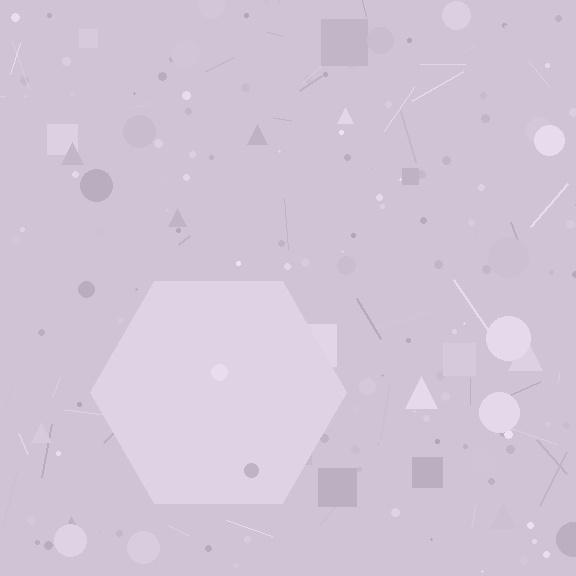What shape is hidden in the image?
A hexagon is hidden in the image.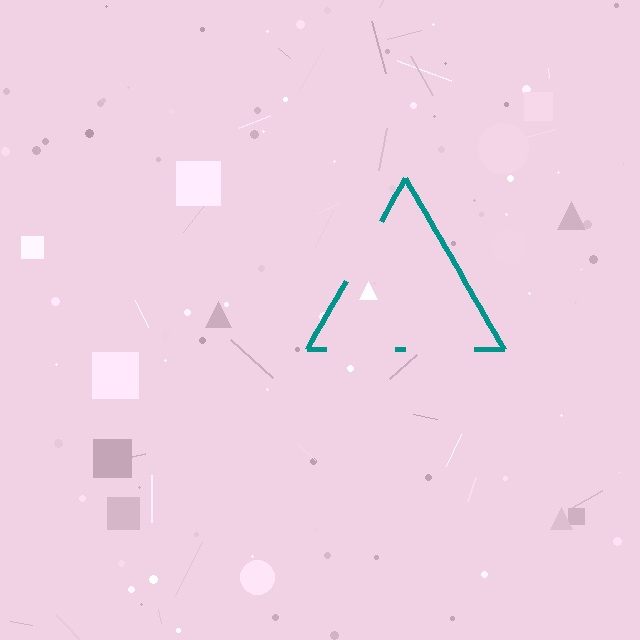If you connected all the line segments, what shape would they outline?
They would outline a triangle.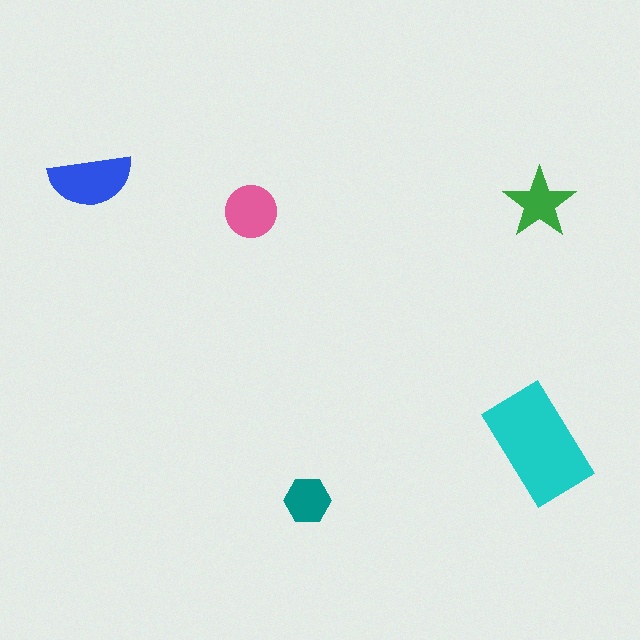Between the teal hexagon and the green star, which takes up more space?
The green star.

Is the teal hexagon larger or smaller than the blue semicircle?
Smaller.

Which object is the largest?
The cyan rectangle.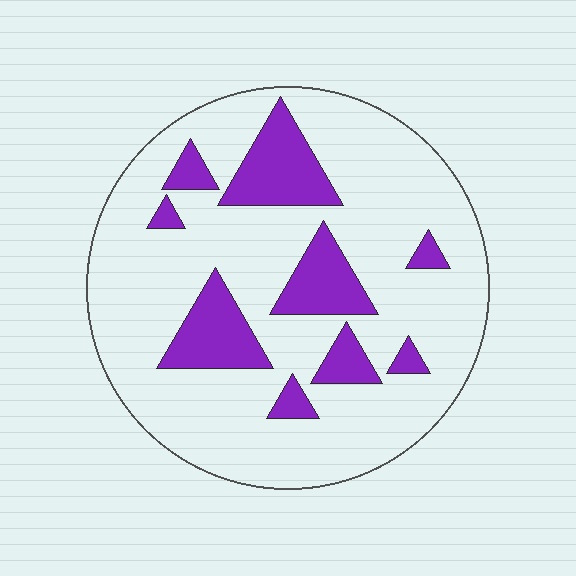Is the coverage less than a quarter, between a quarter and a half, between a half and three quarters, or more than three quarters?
Less than a quarter.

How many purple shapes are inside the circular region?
9.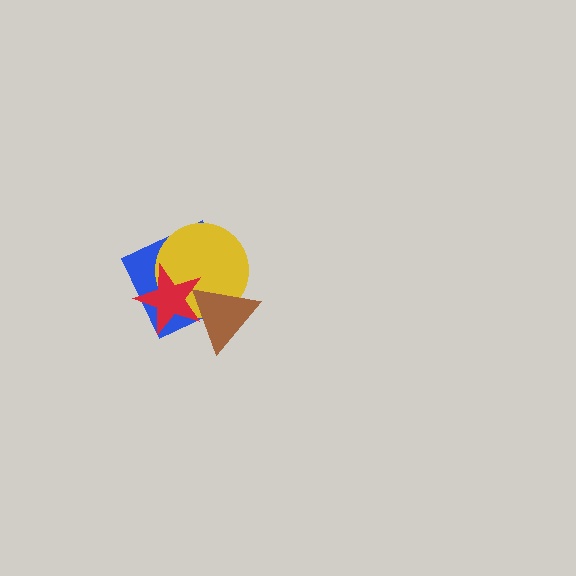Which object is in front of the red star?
The brown triangle is in front of the red star.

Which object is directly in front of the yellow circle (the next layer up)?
The red star is directly in front of the yellow circle.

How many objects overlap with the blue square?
3 objects overlap with the blue square.